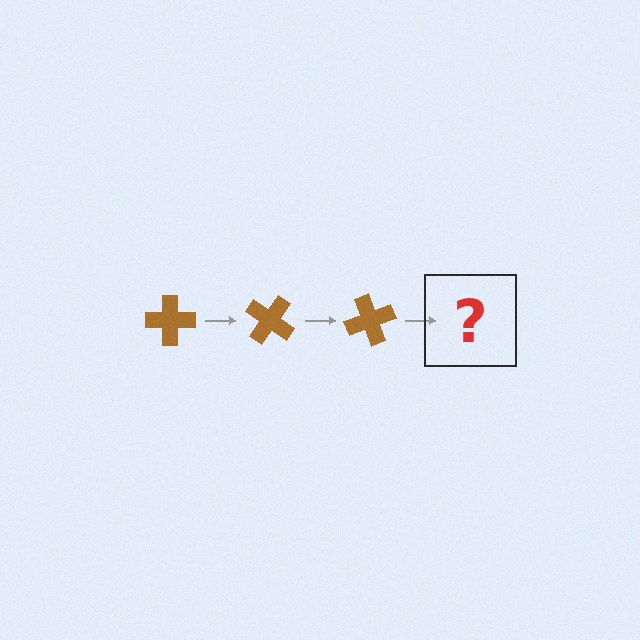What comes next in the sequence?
The next element should be a brown cross rotated 105 degrees.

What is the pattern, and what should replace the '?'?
The pattern is that the cross rotates 35 degrees each step. The '?' should be a brown cross rotated 105 degrees.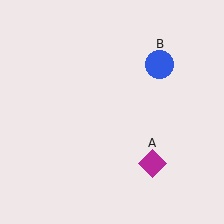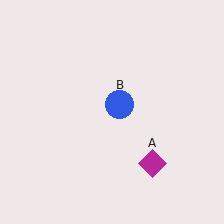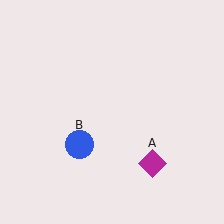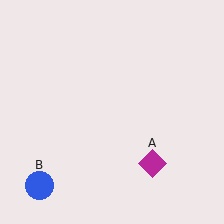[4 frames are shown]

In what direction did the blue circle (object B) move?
The blue circle (object B) moved down and to the left.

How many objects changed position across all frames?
1 object changed position: blue circle (object B).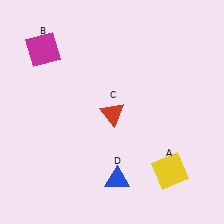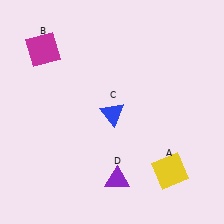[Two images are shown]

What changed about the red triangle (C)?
In Image 1, C is red. In Image 2, it changed to blue.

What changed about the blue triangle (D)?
In Image 1, D is blue. In Image 2, it changed to purple.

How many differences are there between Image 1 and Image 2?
There are 2 differences between the two images.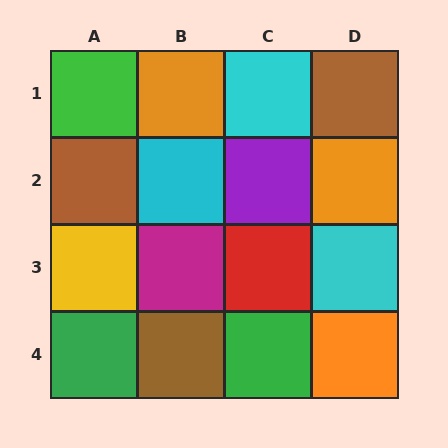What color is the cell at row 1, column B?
Orange.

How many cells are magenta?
1 cell is magenta.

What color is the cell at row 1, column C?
Cyan.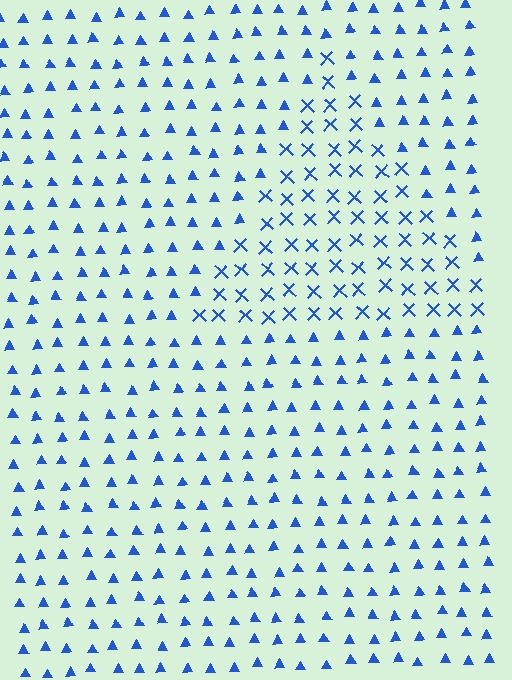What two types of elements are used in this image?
The image uses X marks inside the triangle region and triangles outside it.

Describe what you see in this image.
The image is filled with small blue elements arranged in a uniform grid. A triangle-shaped region contains X marks, while the surrounding area contains triangles. The boundary is defined purely by the change in element shape.